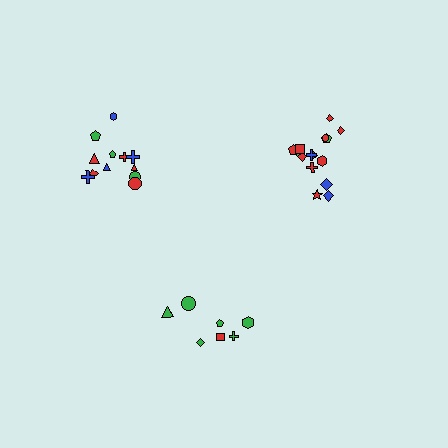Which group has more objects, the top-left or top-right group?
The top-right group.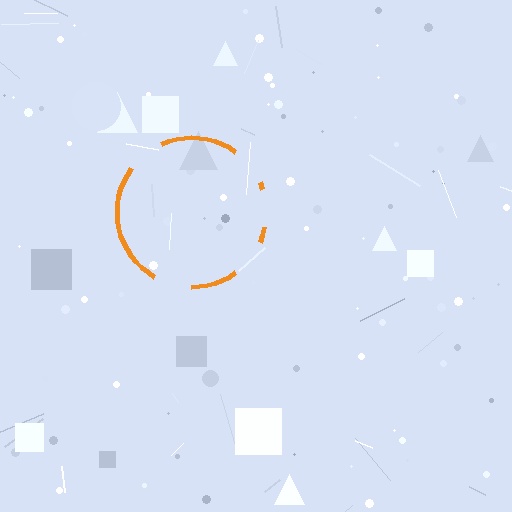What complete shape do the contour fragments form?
The contour fragments form a circle.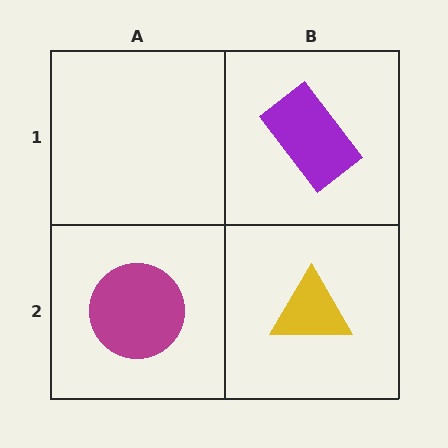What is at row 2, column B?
A yellow triangle.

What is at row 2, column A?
A magenta circle.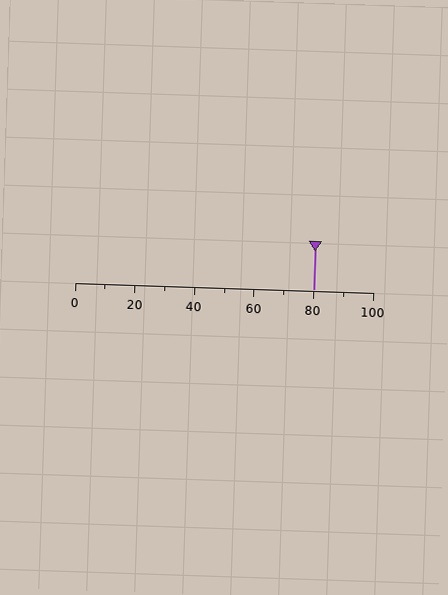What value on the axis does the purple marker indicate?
The marker indicates approximately 80.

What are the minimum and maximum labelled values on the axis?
The axis runs from 0 to 100.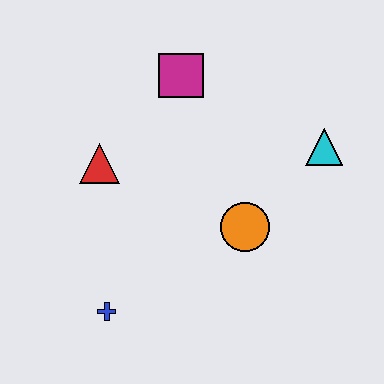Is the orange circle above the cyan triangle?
No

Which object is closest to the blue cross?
The red triangle is closest to the blue cross.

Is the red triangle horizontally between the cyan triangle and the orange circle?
No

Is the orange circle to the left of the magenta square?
No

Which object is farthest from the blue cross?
The cyan triangle is farthest from the blue cross.